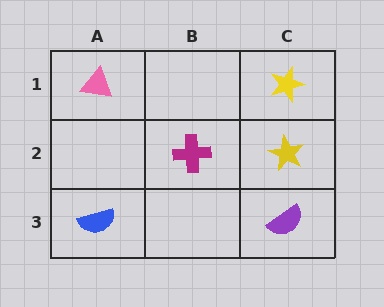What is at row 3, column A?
A blue semicircle.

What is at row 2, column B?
A magenta cross.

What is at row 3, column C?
A purple semicircle.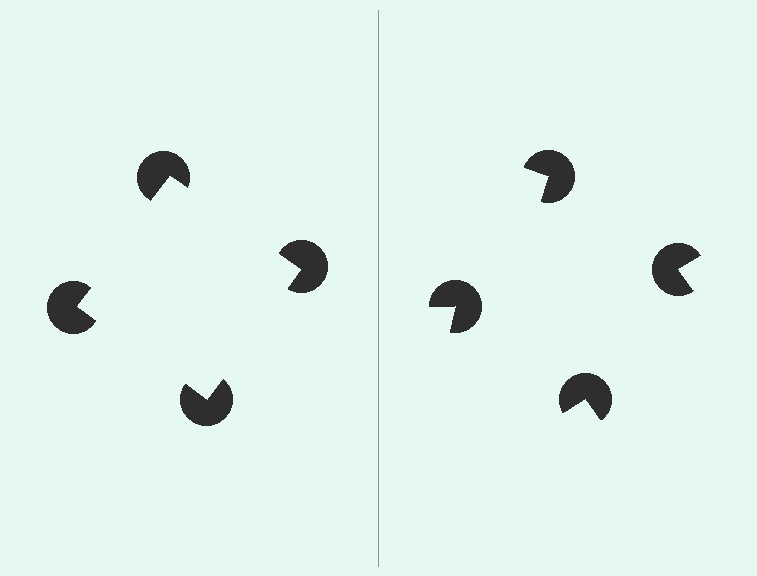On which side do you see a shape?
An illusory square appears on the left side. On the right side the wedge cuts are rotated, so no coherent shape forms.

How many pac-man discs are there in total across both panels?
8 — 4 on each side.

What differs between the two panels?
The pac-man discs are positioned identically on both sides; only the wedge orientations differ. On the left they align to a square; on the right they are misaligned.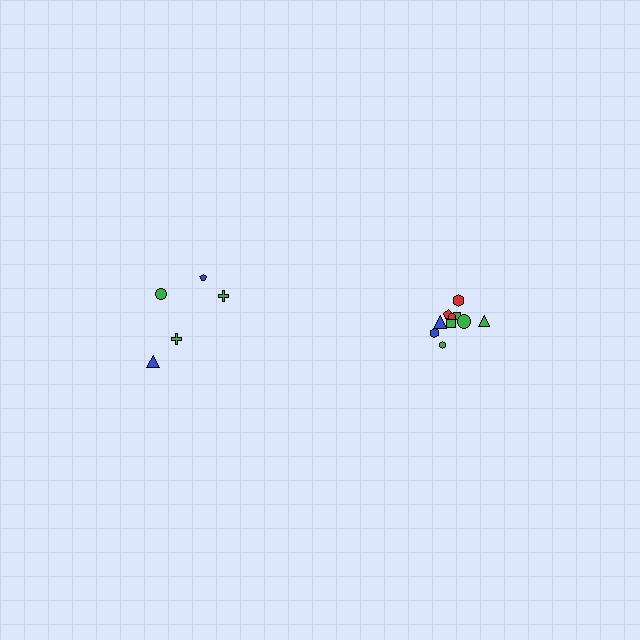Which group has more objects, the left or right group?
The right group.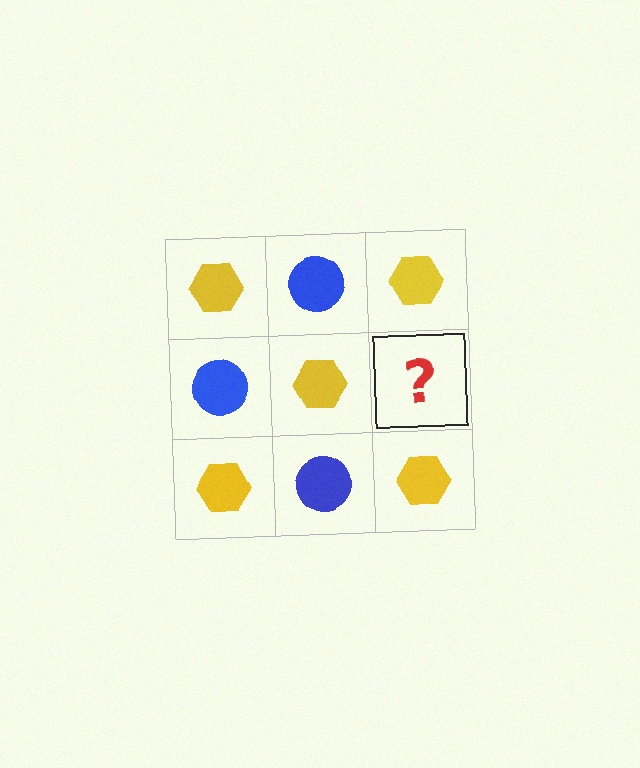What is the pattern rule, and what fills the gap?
The rule is that it alternates yellow hexagon and blue circle in a checkerboard pattern. The gap should be filled with a blue circle.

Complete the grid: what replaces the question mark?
The question mark should be replaced with a blue circle.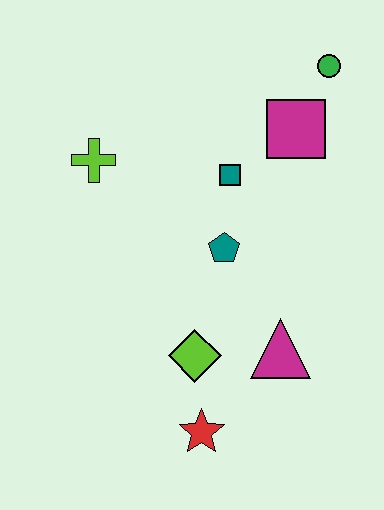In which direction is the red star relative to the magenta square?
The red star is below the magenta square.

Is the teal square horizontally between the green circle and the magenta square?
No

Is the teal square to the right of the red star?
Yes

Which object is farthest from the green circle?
The red star is farthest from the green circle.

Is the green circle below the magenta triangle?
No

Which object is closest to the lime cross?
The teal square is closest to the lime cross.